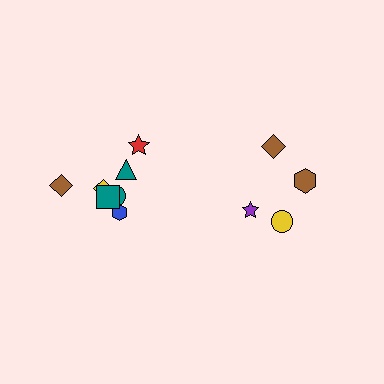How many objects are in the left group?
There are 7 objects.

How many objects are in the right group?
There are 4 objects.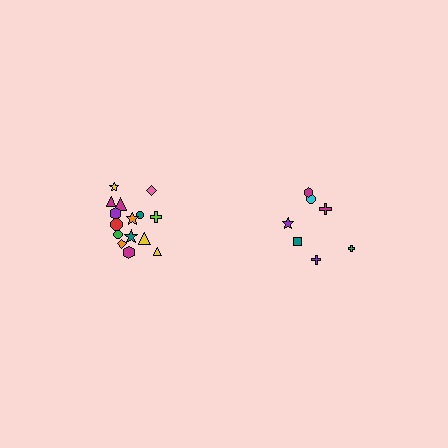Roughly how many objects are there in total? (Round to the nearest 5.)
Roughly 20 objects in total.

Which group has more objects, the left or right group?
The left group.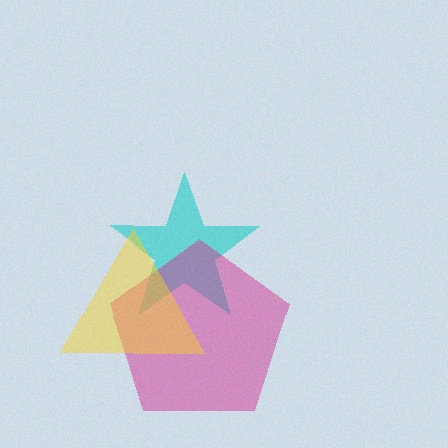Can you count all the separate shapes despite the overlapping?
Yes, there are 3 separate shapes.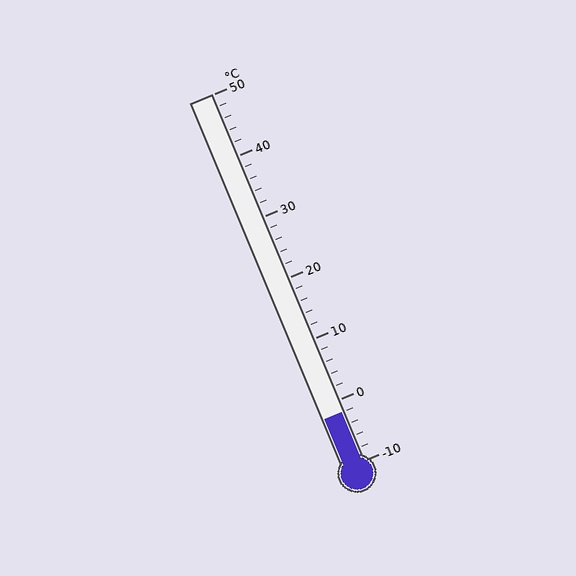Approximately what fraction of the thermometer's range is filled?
The thermometer is filled to approximately 15% of its range.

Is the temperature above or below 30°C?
The temperature is below 30°C.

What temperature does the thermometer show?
The thermometer shows approximately -2°C.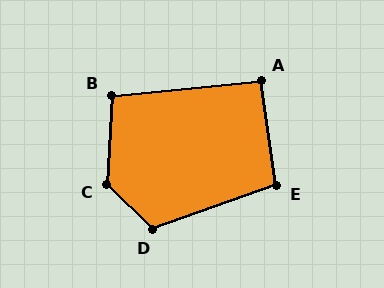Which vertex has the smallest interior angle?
A, at approximately 92 degrees.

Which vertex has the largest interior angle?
C, at approximately 132 degrees.